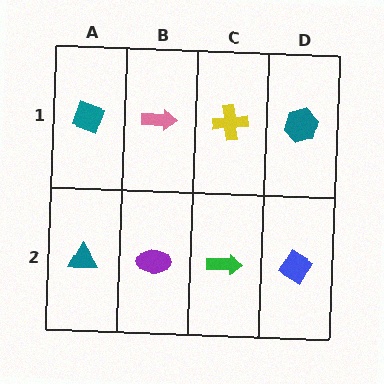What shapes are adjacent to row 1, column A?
A teal triangle (row 2, column A), a pink arrow (row 1, column B).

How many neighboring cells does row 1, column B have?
3.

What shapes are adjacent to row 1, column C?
A green arrow (row 2, column C), a pink arrow (row 1, column B), a teal hexagon (row 1, column D).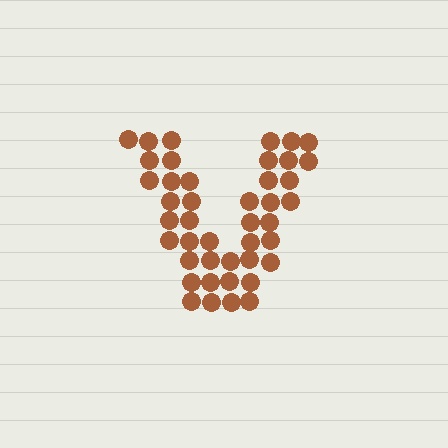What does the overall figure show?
The overall figure shows the letter V.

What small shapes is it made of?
It is made of small circles.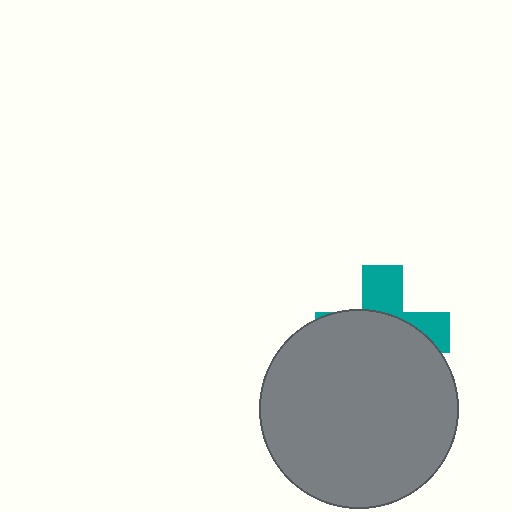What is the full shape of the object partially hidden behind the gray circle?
The partially hidden object is a teal cross.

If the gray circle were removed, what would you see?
You would see the complete teal cross.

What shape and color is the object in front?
The object in front is a gray circle.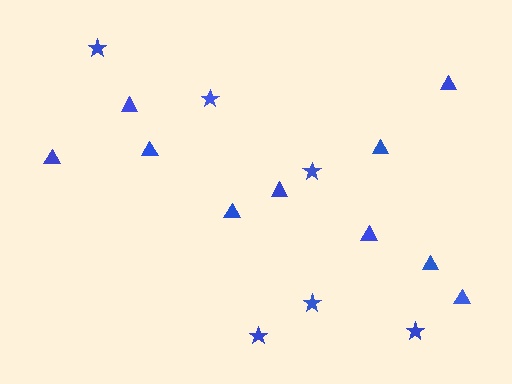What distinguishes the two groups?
There are 2 groups: one group of stars (6) and one group of triangles (10).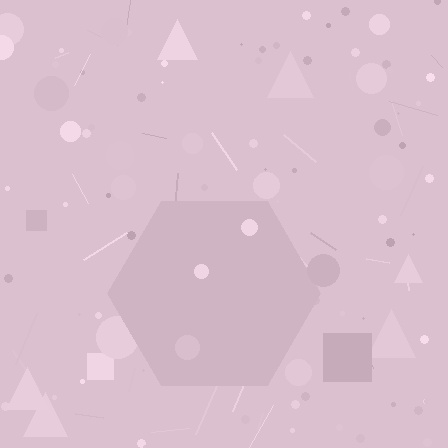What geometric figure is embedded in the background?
A hexagon is embedded in the background.